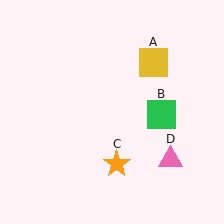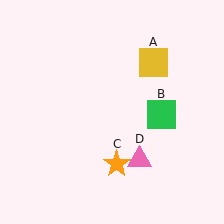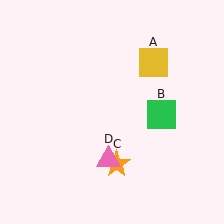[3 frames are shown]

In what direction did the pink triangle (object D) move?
The pink triangle (object D) moved left.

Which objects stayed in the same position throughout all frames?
Yellow square (object A) and green square (object B) and orange star (object C) remained stationary.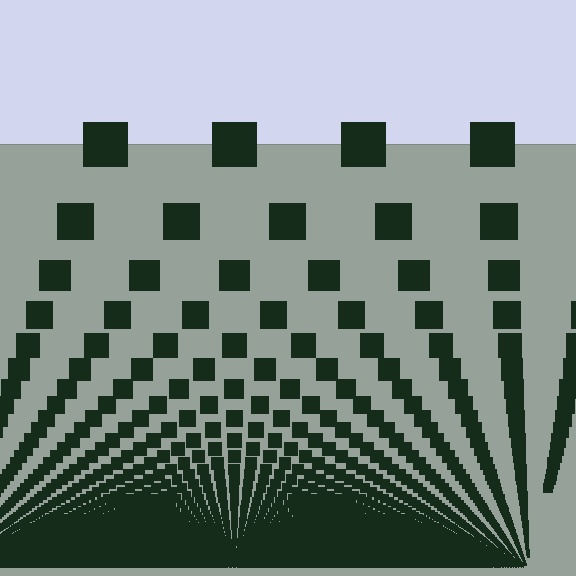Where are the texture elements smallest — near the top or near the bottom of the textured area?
Near the bottom.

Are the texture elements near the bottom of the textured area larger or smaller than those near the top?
Smaller. The gradient is inverted — elements near the bottom are smaller and denser.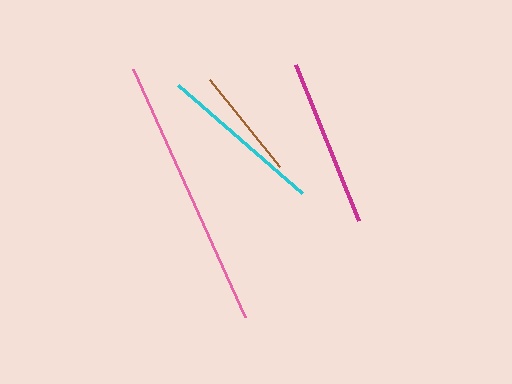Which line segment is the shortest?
The brown line is the shortest at approximately 112 pixels.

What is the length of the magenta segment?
The magenta segment is approximately 168 pixels long.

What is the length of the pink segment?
The pink segment is approximately 272 pixels long.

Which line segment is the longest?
The pink line is the longest at approximately 272 pixels.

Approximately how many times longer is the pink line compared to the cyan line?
The pink line is approximately 1.6 times the length of the cyan line.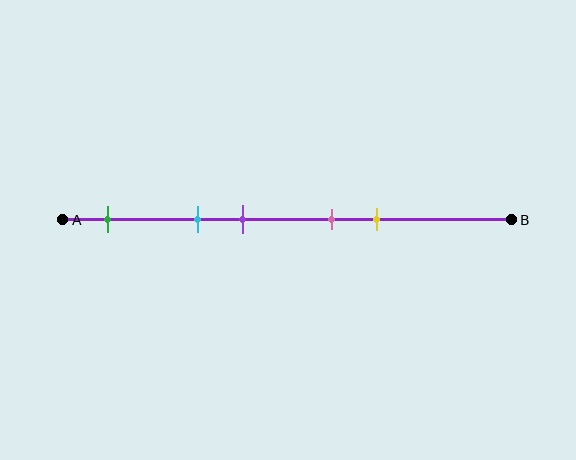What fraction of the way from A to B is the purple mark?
The purple mark is approximately 40% (0.4) of the way from A to B.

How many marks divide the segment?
There are 5 marks dividing the segment.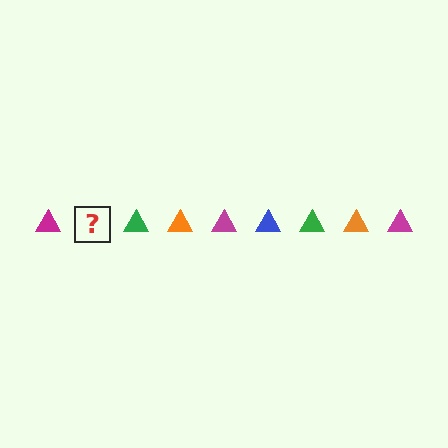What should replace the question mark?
The question mark should be replaced with a blue triangle.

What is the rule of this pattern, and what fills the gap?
The rule is that the pattern cycles through magenta, blue, green, orange triangles. The gap should be filled with a blue triangle.